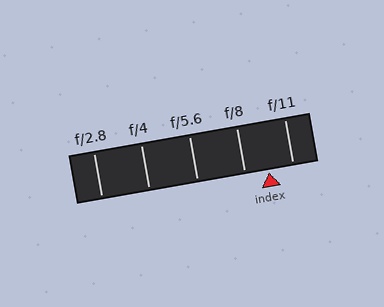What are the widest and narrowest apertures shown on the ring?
The widest aperture shown is f/2.8 and the narrowest is f/11.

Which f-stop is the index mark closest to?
The index mark is closest to f/8.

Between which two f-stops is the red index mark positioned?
The index mark is between f/8 and f/11.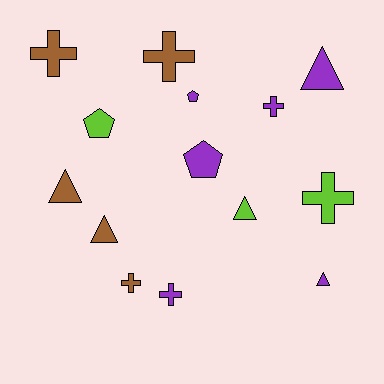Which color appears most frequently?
Purple, with 6 objects.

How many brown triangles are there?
There are 2 brown triangles.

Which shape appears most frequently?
Cross, with 6 objects.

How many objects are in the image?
There are 14 objects.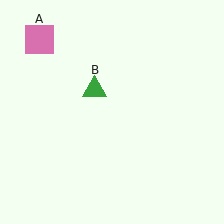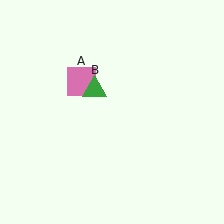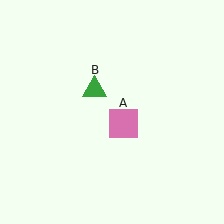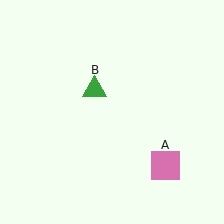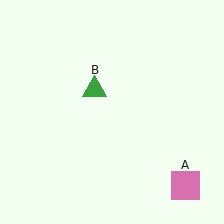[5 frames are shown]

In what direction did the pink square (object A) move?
The pink square (object A) moved down and to the right.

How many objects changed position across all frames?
1 object changed position: pink square (object A).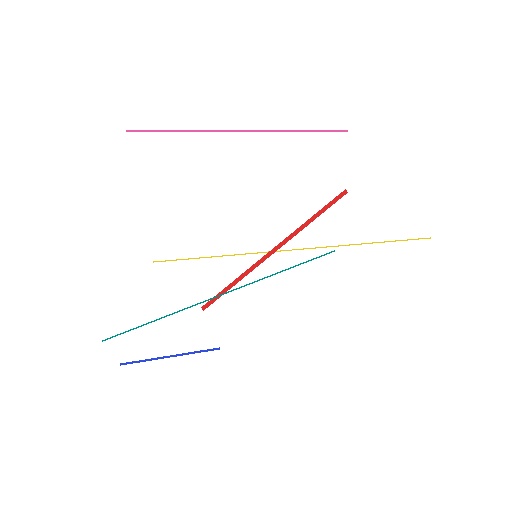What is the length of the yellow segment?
The yellow segment is approximately 278 pixels long.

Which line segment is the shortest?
The blue line is the shortest at approximately 101 pixels.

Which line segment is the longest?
The yellow line is the longest at approximately 278 pixels.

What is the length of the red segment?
The red segment is approximately 186 pixels long.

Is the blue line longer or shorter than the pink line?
The pink line is longer than the blue line.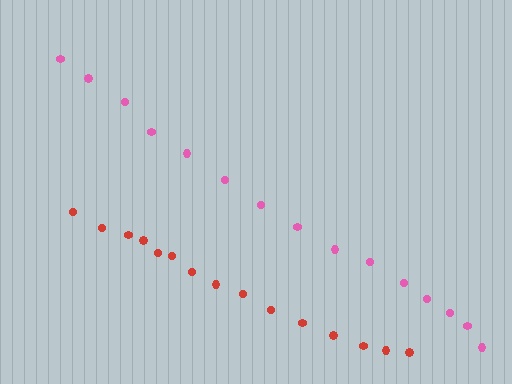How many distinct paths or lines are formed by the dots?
There are 2 distinct paths.